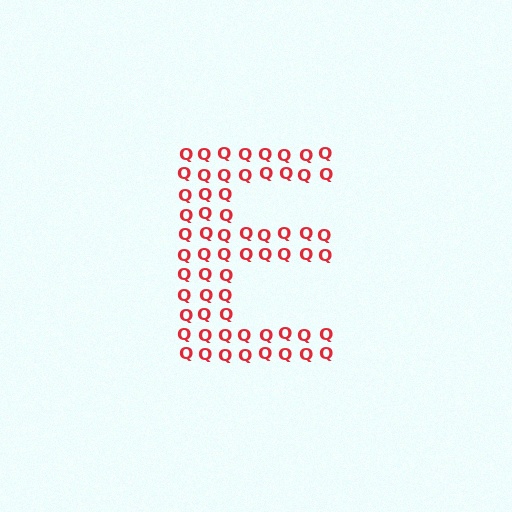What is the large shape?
The large shape is the letter E.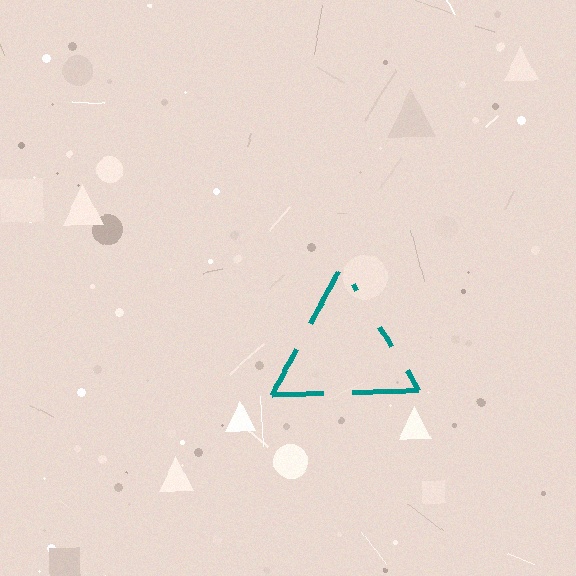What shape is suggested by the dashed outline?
The dashed outline suggests a triangle.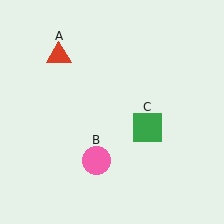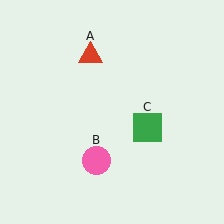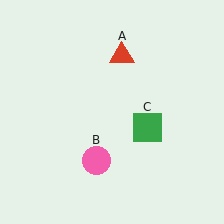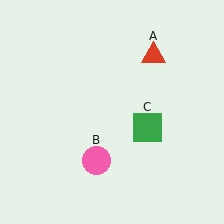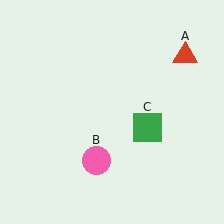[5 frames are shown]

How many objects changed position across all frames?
1 object changed position: red triangle (object A).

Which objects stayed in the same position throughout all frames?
Pink circle (object B) and green square (object C) remained stationary.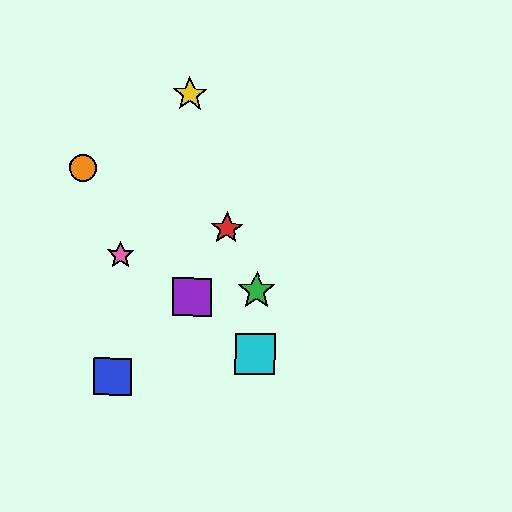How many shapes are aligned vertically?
2 shapes (the green star, the cyan square) are aligned vertically.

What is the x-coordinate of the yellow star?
The yellow star is at x≈190.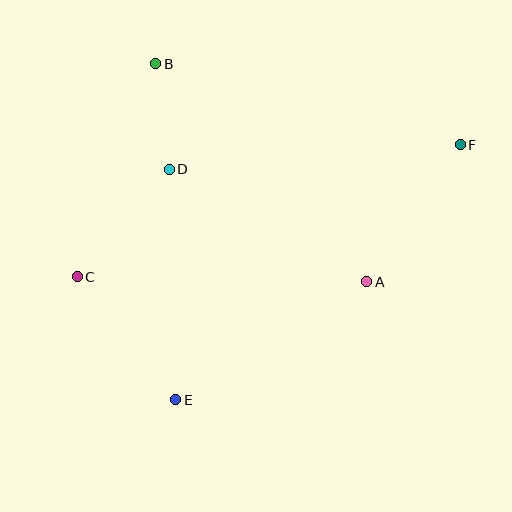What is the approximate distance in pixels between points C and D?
The distance between C and D is approximately 141 pixels.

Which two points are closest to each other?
Points B and D are closest to each other.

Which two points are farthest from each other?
Points C and F are farthest from each other.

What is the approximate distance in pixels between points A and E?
The distance between A and E is approximately 225 pixels.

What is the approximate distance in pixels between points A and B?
The distance between A and B is approximately 303 pixels.